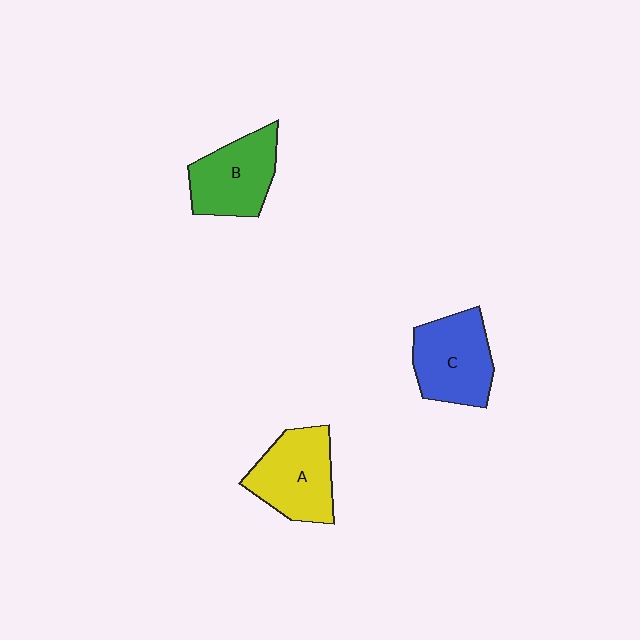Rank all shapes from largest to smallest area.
From largest to smallest: C (blue), A (yellow), B (green).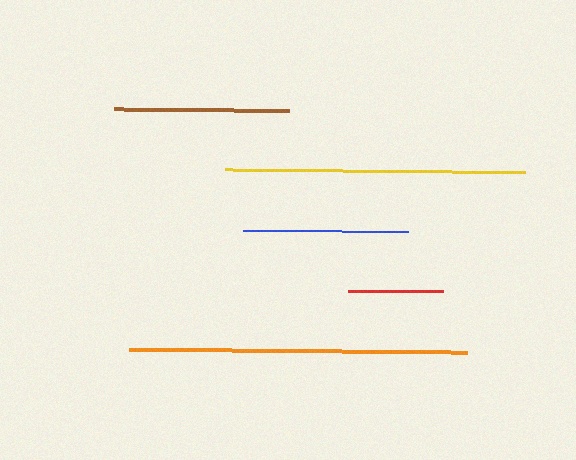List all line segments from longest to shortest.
From longest to shortest: orange, yellow, brown, blue, red.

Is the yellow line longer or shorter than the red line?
The yellow line is longer than the red line.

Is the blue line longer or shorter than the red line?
The blue line is longer than the red line.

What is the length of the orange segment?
The orange segment is approximately 338 pixels long.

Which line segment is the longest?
The orange line is the longest at approximately 338 pixels.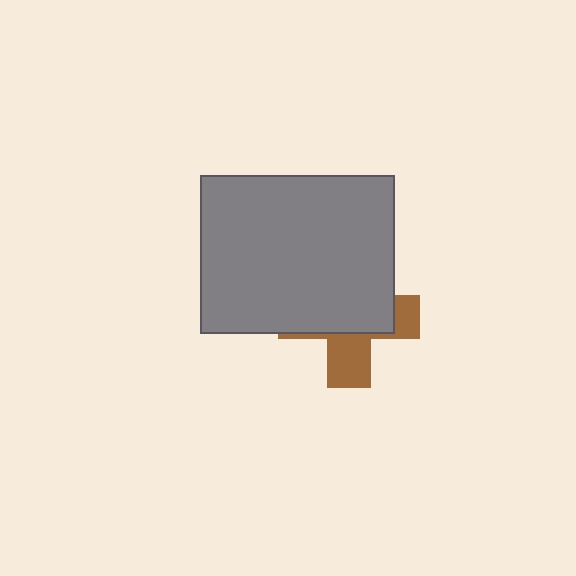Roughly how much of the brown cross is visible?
A small part of it is visible (roughly 37%).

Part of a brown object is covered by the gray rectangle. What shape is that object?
It is a cross.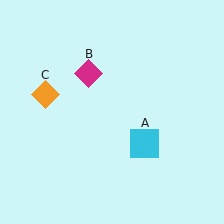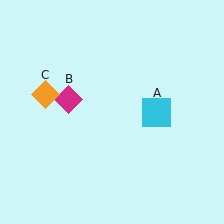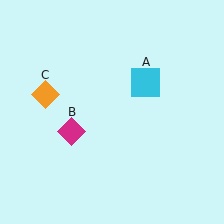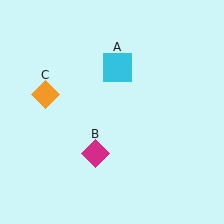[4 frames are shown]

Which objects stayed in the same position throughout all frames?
Orange diamond (object C) remained stationary.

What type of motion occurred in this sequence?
The cyan square (object A), magenta diamond (object B) rotated counterclockwise around the center of the scene.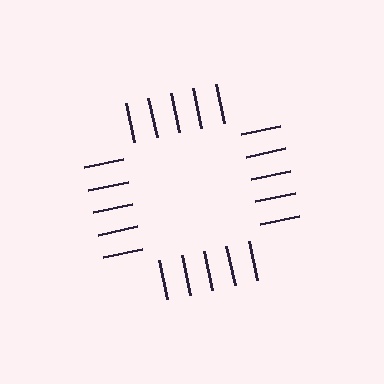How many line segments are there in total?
20 — 5 along each of the 4 edges.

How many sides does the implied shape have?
4 sides — the line-ends trace a square.